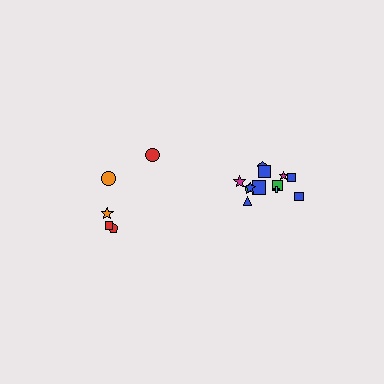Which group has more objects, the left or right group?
The right group.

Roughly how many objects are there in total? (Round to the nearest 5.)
Roughly 15 objects in total.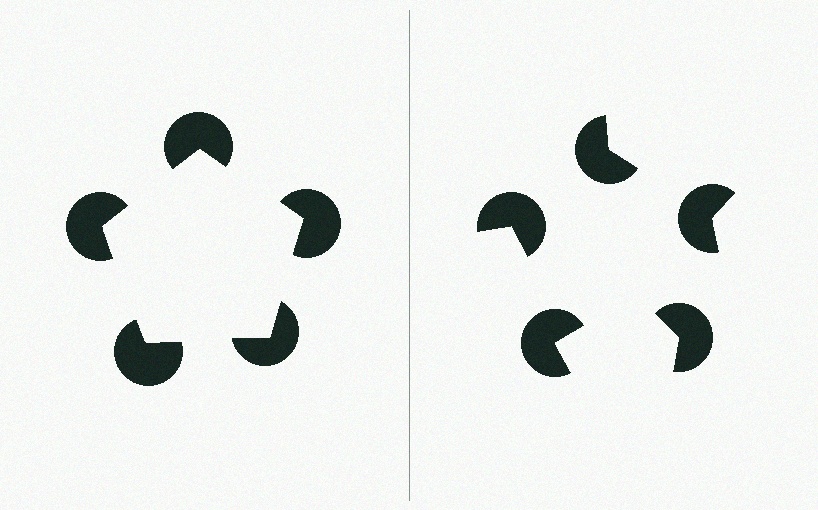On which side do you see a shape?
An illusory pentagon appears on the left side. On the right side the wedge cuts are rotated, so no coherent shape forms.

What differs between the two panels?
The pac-man discs are positioned identically on both sides; only the wedge orientations differ. On the left they align to a pentagon; on the right they are misaligned.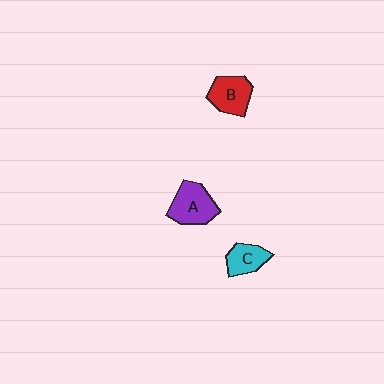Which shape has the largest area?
Shape A (purple).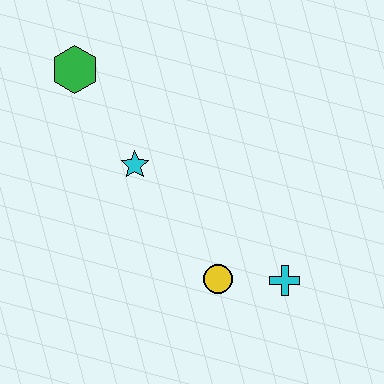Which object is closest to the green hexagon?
The cyan star is closest to the green hexagon.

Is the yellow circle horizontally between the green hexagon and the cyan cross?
Yes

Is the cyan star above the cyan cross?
Yes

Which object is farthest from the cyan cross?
The green hexagon is farthest from the cyan cross.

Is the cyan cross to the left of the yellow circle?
No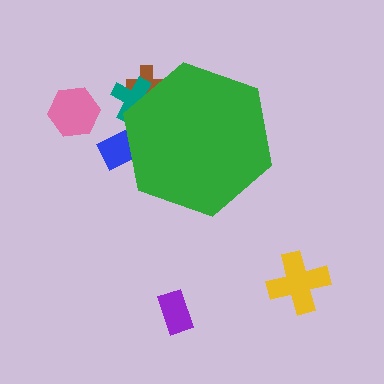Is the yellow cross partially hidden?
No, the yellow cross is fully visible.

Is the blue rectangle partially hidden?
Yes, the blue rectangle is partially hidden behind the green hexagon.